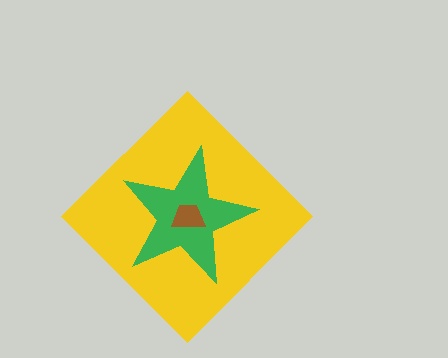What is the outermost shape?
The yellow diamond.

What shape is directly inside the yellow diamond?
The green star.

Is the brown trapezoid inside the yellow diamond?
Yes.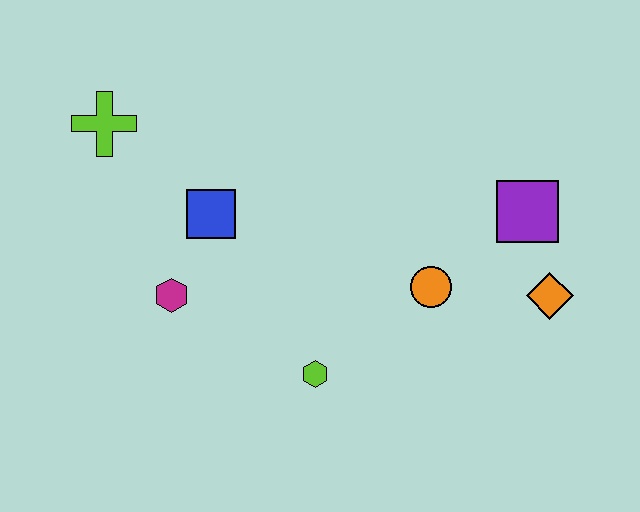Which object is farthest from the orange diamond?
The lime cross is farthest from the orange diamond.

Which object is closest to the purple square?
The orange diamond is closest to the purple square.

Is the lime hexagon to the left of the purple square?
Yes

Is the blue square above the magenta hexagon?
Yes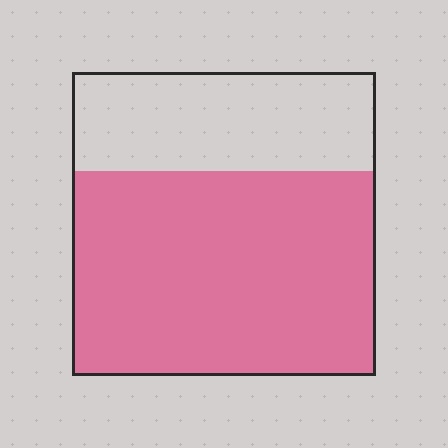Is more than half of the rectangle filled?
Yes.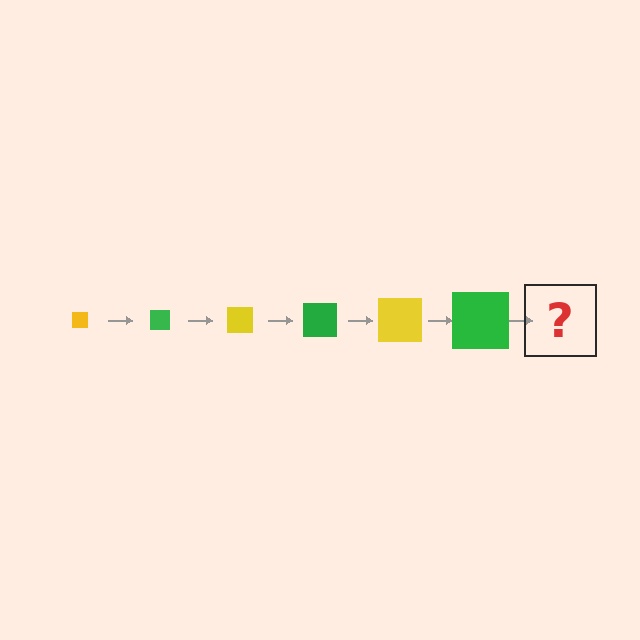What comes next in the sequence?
The next element should be a yellow square, larger than the previous one.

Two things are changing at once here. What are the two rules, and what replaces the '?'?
The two rules are that the square grows larger each step and the color cycles through yellow and green. The '?' should be a yellow square, larger than the previous one.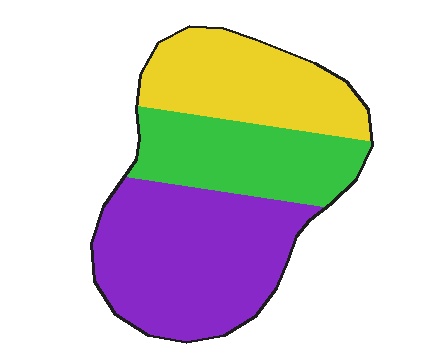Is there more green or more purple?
Purple.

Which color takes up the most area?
Purple, at roughly 45%.